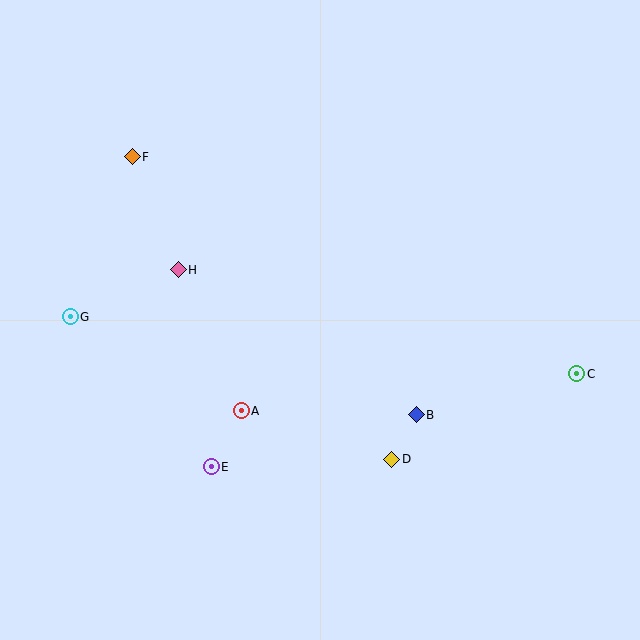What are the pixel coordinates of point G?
Point G is at (70, 317).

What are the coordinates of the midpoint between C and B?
The midpoint between C and B is at (496, 394).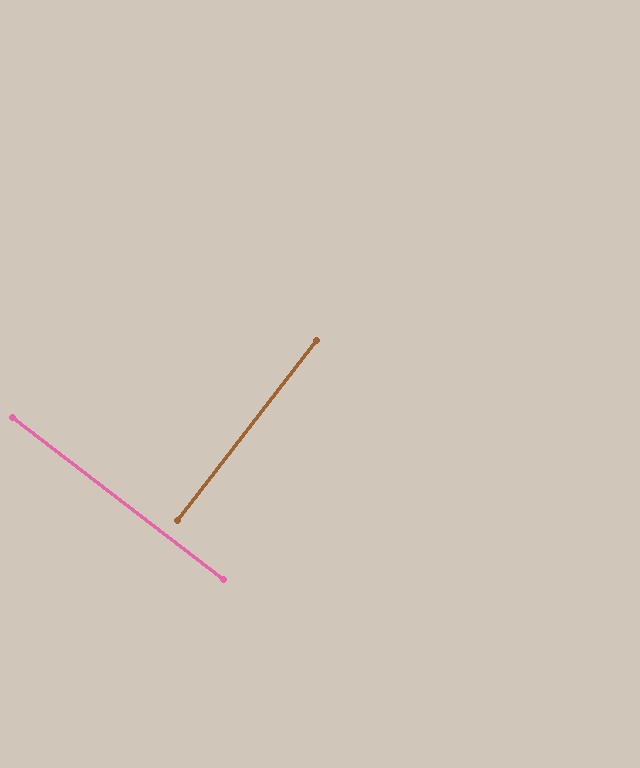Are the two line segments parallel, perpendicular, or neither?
Perpendicular — they meet at approximately 90°.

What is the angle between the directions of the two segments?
Approximately 90 degrees.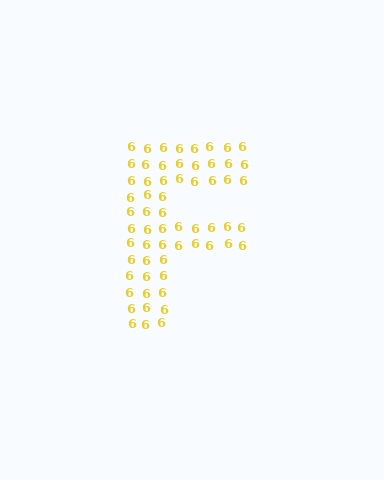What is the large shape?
The large shape is the letter F.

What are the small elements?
The small elements are digit 6's.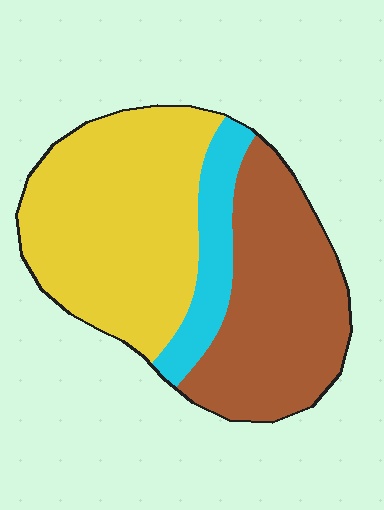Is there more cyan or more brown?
Brown.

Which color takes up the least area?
Cyan, at roughly 15%.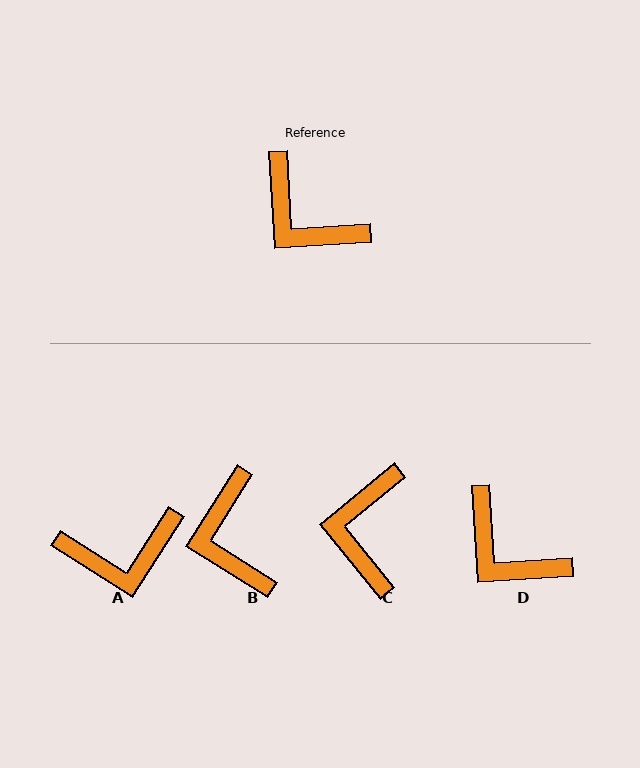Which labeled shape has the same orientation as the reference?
D.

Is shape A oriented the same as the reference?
No, it is off by about 54 degrees.